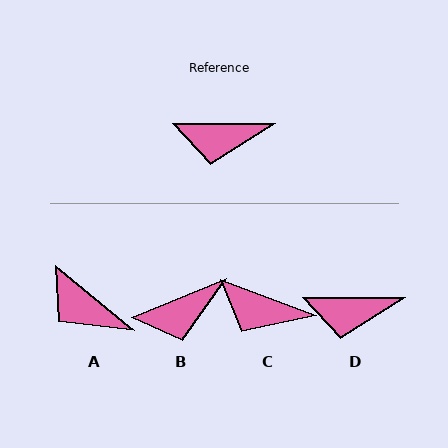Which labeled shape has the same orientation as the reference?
D.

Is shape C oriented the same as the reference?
No, it is off by about 21 degrees.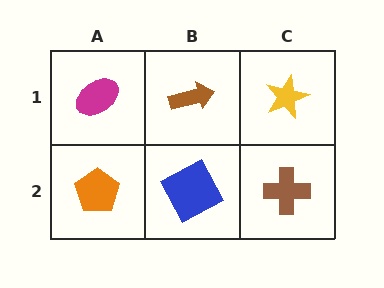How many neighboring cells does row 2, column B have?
3.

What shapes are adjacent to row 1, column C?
A brown cross (row 2, column C), a brown arrow (row 1, column B).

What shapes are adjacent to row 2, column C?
A yellow star (row 1, column C), a blue square (row 2, column B).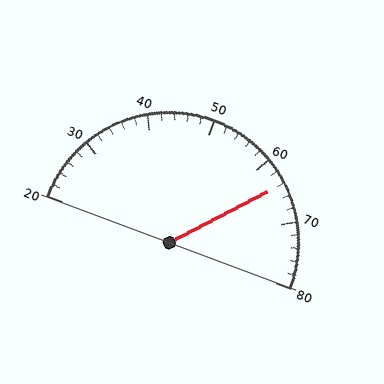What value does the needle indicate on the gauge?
The needle indicates approximately 64.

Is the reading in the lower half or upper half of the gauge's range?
The reading is in the upper half of the range (20 to 80).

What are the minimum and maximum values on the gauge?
The gauge ranges from 20 to 80.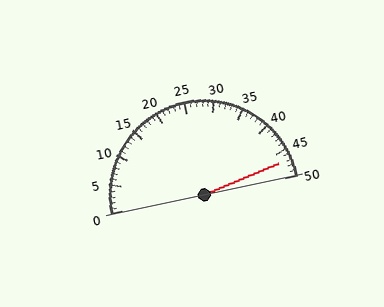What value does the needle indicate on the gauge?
The needle indicates approximately 47.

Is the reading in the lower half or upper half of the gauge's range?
The reading is in the upper half of the range (0 to 50).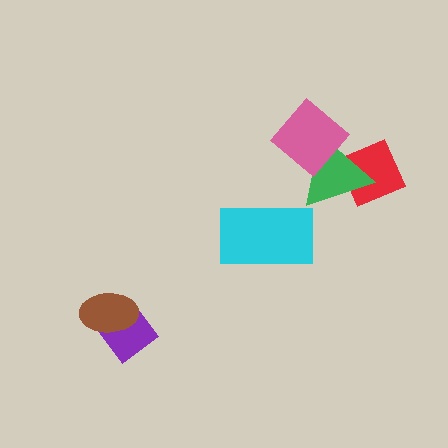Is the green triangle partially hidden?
Yes, it is partially covered by another shape.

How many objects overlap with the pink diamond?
1 object overlaps with the pink diamond.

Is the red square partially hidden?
Yes, it is partially covered by another shape.